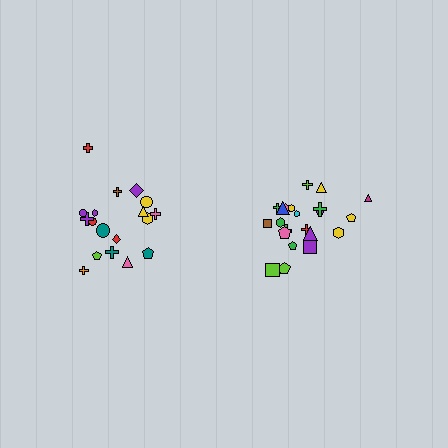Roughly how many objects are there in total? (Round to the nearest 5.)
Roughly 40 objects in total.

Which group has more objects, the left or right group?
The right group.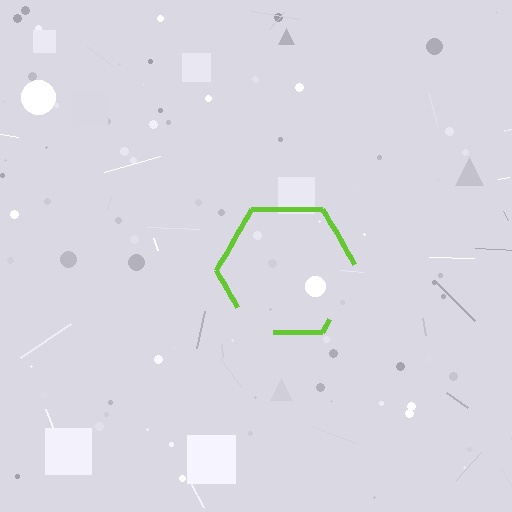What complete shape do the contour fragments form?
The contour fragments form a hexagon.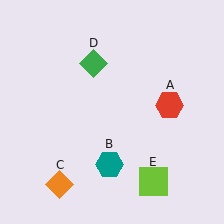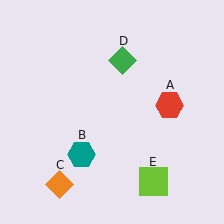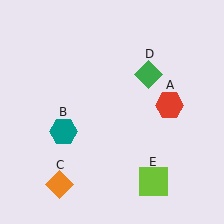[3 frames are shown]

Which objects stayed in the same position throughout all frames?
Red hexagon (object A) and orange diamond (object C) and lime square (object E) remained stationary.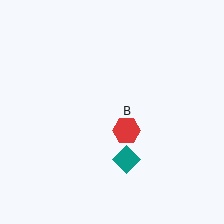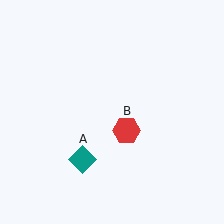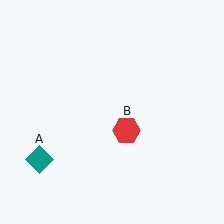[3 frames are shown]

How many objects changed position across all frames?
1 object changed position: teal diamond (object A).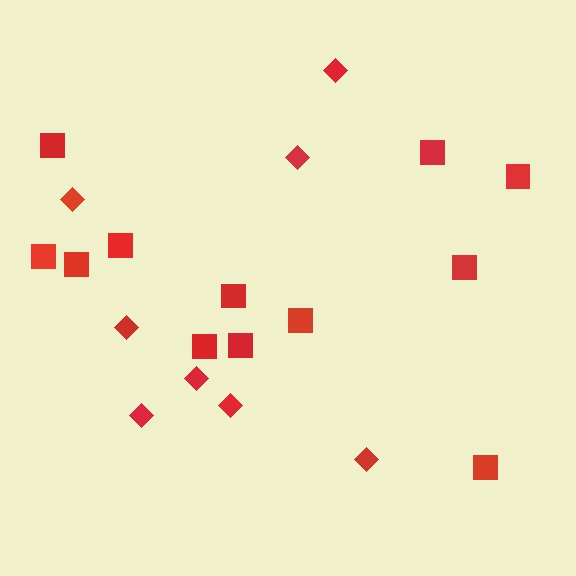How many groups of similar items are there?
There are 2 groups: one group of diamonds (8) and one group of squares (12).